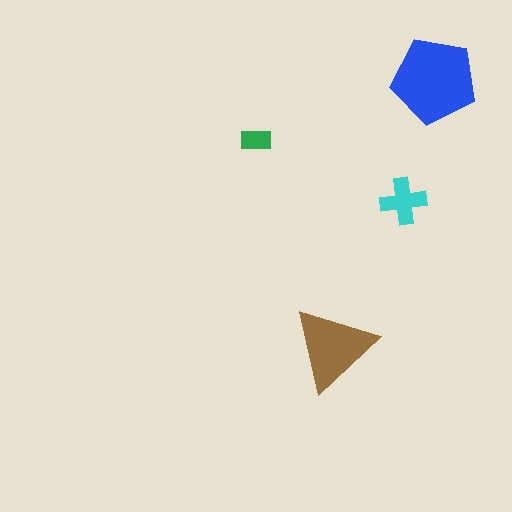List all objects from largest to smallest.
The blue pentagon, the brown triangle, the cyan cross, the green rectangle.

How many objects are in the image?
There are 4 objects in the image.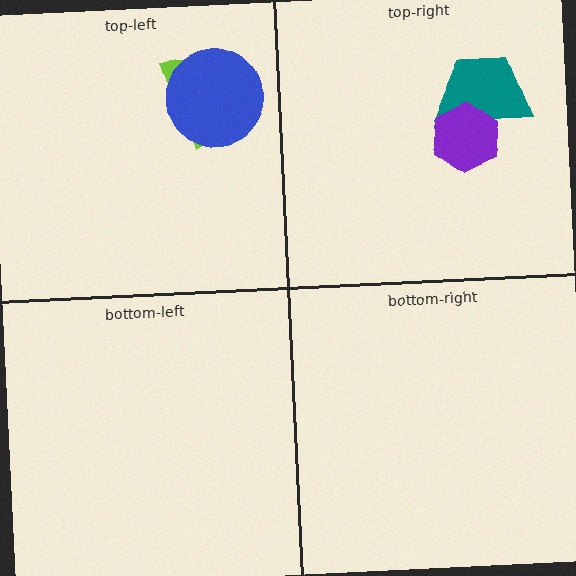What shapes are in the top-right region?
The teal trapezoid, the purple hexagon.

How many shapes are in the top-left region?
2.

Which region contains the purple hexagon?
The top-right region.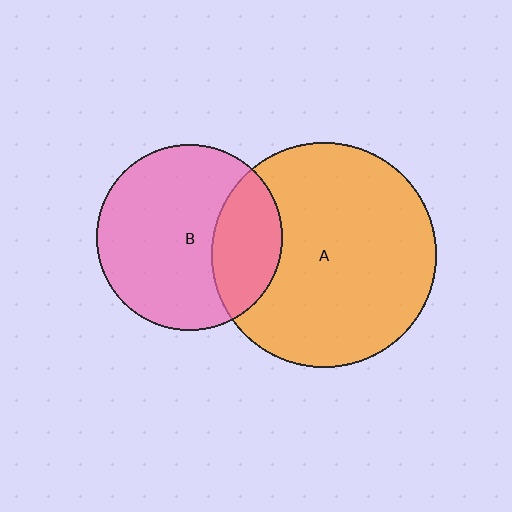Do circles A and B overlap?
Yes.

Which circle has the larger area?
Circle A (orange).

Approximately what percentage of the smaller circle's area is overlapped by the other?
Approximately 25%.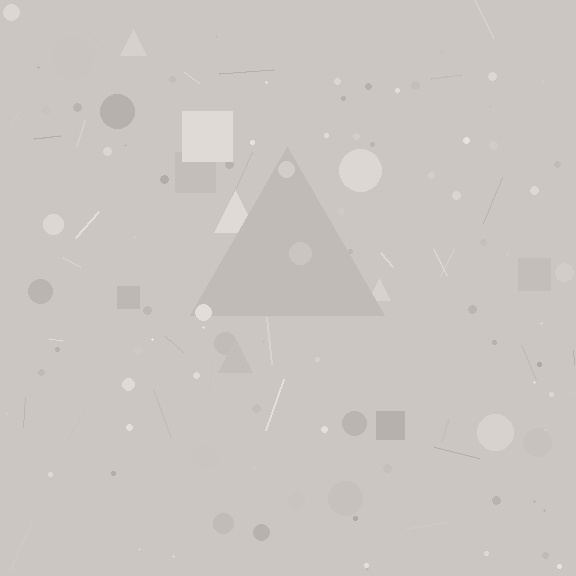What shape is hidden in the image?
A triangle is hidden in the image.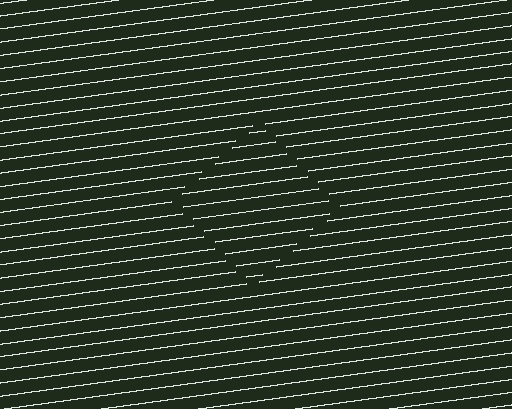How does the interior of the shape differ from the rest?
The interior of the shape contains the same grating, shifted by half a period — the contour is defined by the phase discontinuity where line-ends from the inner and outer gratings abut.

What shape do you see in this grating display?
An illusory square. The interior of the shape contains the same grating, shifted by half a period — the contour is defined by the phase discontinuity where line-ends from the inner and outer gratings abut.